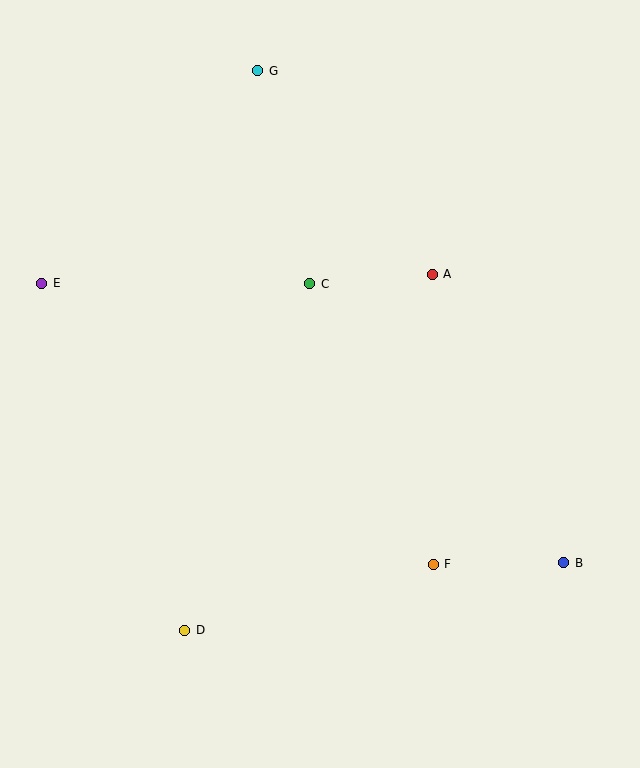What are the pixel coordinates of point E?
Point E is at (42, 283).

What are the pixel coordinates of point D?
Point D is at (185, 630).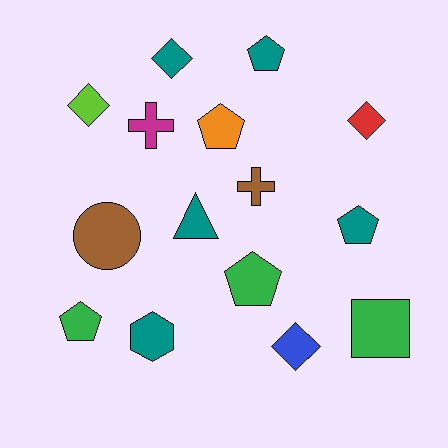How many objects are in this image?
There are 15 objects.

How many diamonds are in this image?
There are 4 diamonds.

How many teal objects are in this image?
There are 5 teal objects.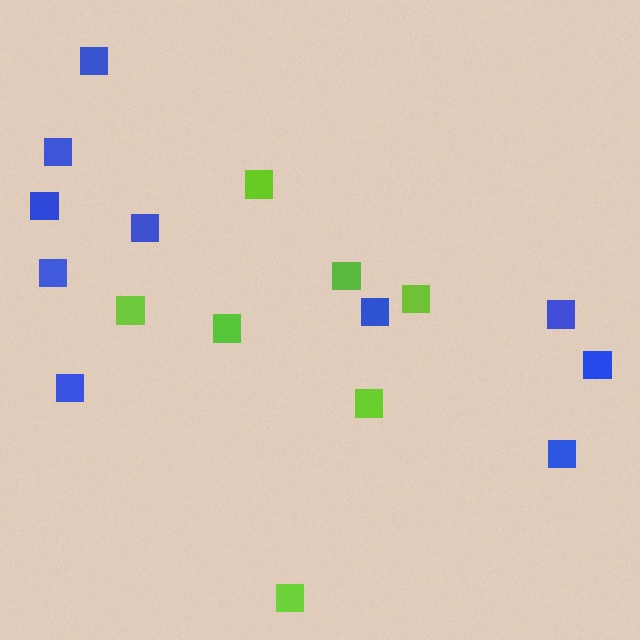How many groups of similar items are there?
There are 2 groups: one group of lime squares (7) and one group of blue squares (10).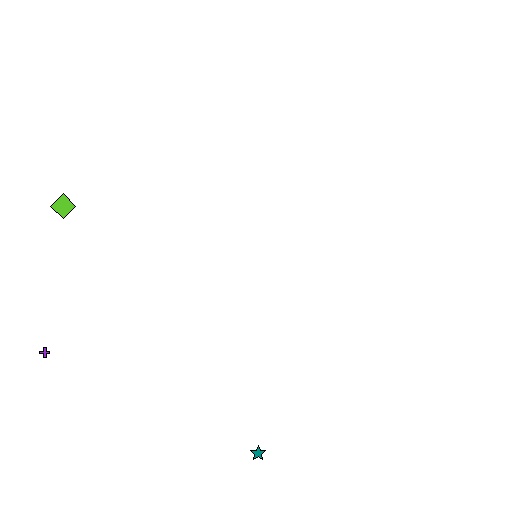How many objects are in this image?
There are 3 objects.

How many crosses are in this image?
There is 1 cross.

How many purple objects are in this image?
There is 1 purple object.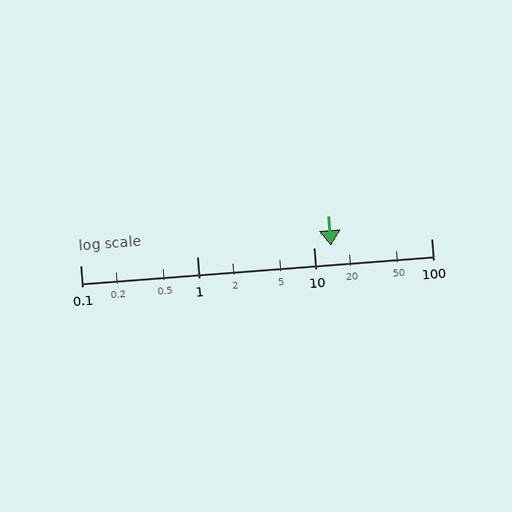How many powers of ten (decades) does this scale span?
The scale spans 3 decades, from 0.1 to 100.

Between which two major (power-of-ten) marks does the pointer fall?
The pointer is between 10 and 100.